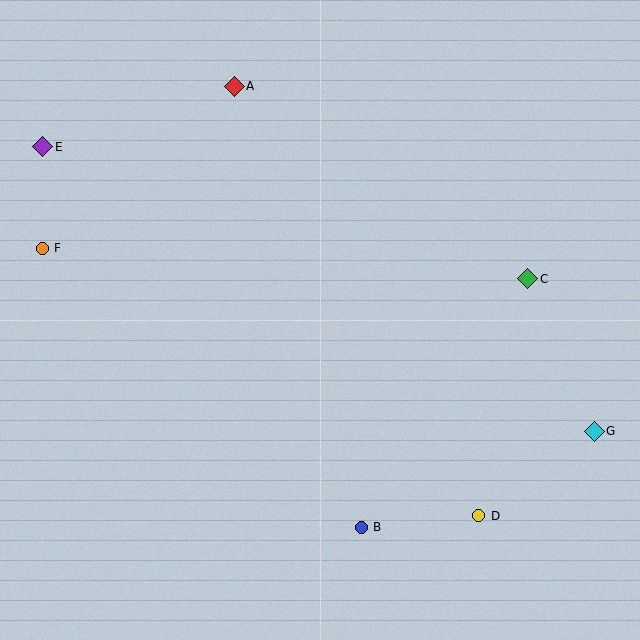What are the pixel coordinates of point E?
Point E is at (43, 147).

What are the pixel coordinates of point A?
Point A is at (234, 86).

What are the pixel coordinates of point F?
Point F is at (42, 248).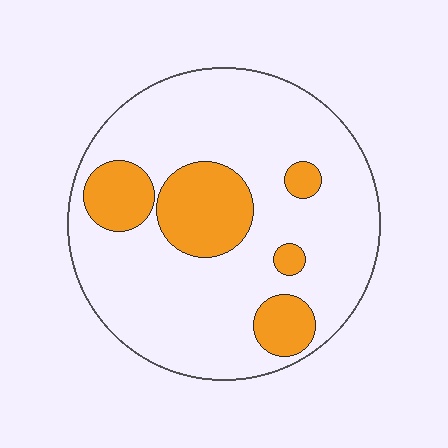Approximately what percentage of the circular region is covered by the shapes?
Approximately 20%.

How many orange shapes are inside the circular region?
5.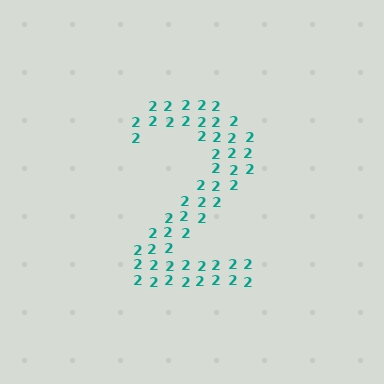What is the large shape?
The large shape is the digit 2.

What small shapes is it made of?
It is made of small digit 2's.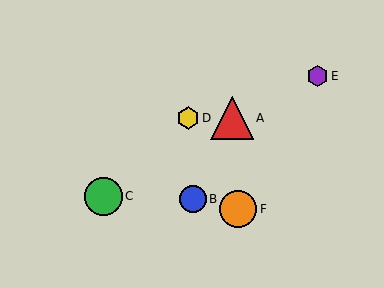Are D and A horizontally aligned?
Yes, both are at y≈118.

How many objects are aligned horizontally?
2 objects (A, D) are aligned horizontally.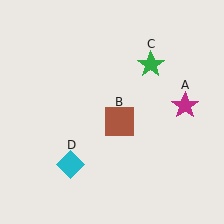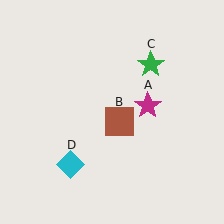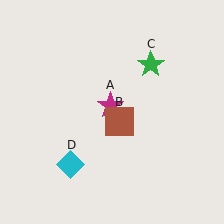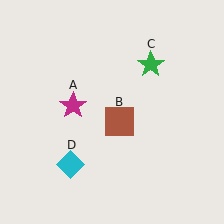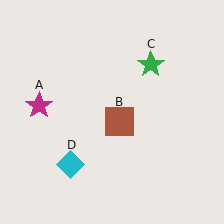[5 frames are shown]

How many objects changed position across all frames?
1 object changed position: magenta star (object A).